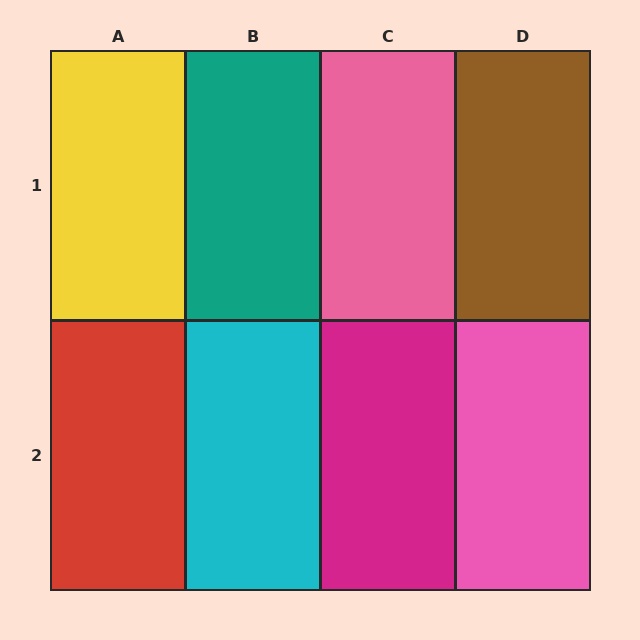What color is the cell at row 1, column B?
Teal.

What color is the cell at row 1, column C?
Pink.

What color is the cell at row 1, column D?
Brown.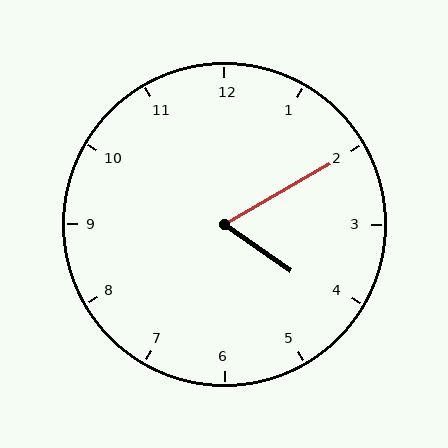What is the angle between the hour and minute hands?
Approximately 65 degrees.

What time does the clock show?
4:10.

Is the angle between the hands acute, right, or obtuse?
It is acute.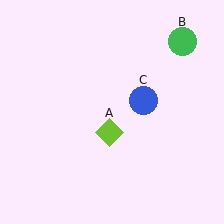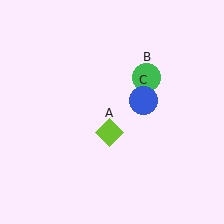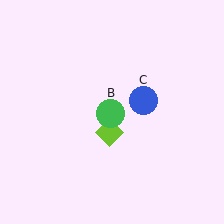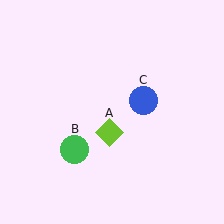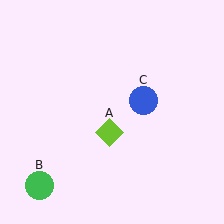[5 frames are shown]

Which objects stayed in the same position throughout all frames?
Lime diamond (object A) and blue circle (object C) remained stationary.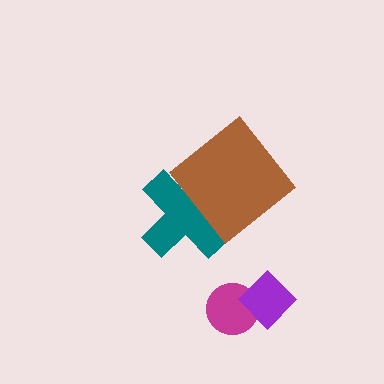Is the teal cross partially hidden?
Yes, it is partially covered by another shape.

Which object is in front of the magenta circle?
The purple diamond is in front of the magenta circle.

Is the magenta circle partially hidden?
Yes, it is partially covered by another shape.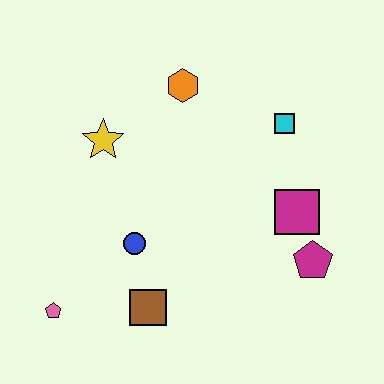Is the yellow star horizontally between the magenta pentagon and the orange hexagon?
No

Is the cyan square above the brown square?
Yes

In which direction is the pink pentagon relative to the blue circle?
The pink pentagon is to the left of the blue circle.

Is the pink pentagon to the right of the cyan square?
No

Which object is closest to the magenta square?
The magenta pentagon is closest to the magenta square.